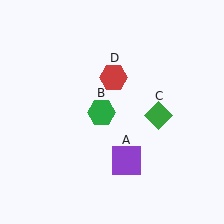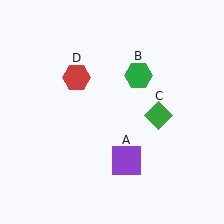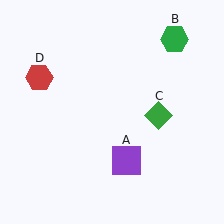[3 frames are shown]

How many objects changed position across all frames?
2 objects changed position: green hexagon (object B), red hexagon (object D).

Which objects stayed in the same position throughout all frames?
Purple square (object A) and green diamond (object C) remained stationary.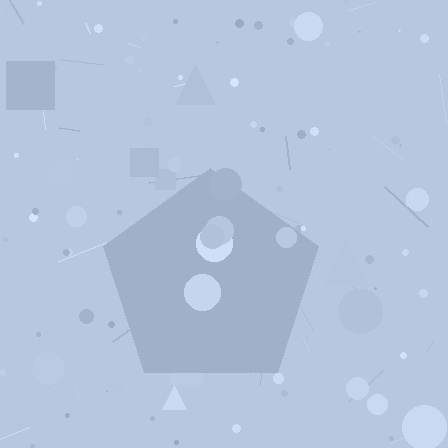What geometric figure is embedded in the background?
A pentagon is embedded in the background.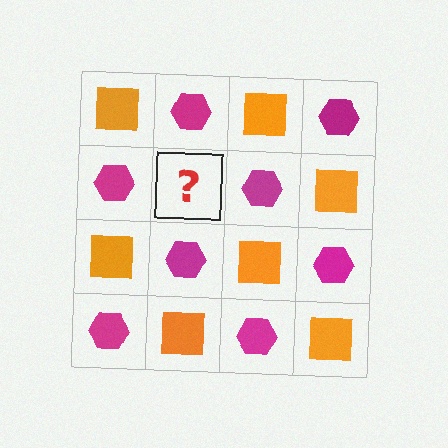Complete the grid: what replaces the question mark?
The question mark should be replaced with an orange square.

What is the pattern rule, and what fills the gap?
The rule is that it alternates orange square and magenta hexagon in a checkerboard pattern. The gap should be filled with an orange square.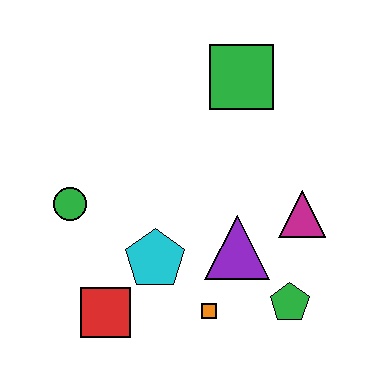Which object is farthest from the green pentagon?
The green circle is farthest from the green pentagon.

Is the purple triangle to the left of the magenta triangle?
Yes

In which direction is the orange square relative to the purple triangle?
The orange square is below the purple triangle.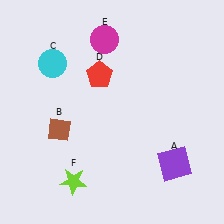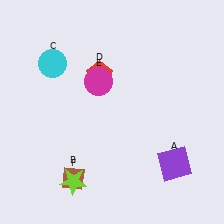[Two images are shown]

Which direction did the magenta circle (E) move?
The magenta circle (E) moved down.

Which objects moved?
The objects that moved are: the brown diamond (B), the magenta circle (E).